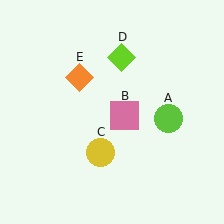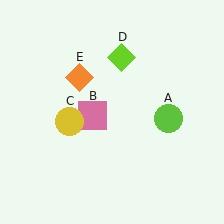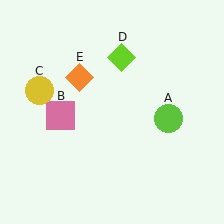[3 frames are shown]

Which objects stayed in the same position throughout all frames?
Lime circle (object A) and lime diamond (object D) and orange diamond (object E) remained stationary.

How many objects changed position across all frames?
2 objects changed position: pink square (object B), yellow circle (object C).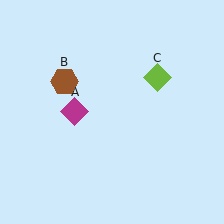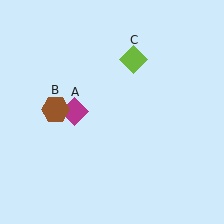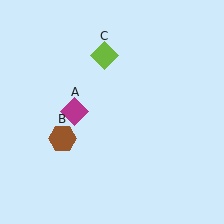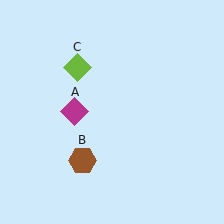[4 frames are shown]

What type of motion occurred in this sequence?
The brown hexagon (object B), lime diamond (object C) rotated counterclockwise around the center of the scene.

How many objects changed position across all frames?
2 objects changed position: brown hexagon (object B), lime diamond (object C).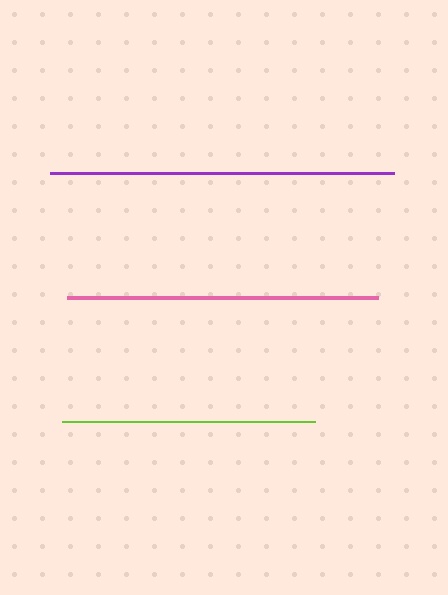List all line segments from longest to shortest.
From longest to shortest: purple, pink, lime.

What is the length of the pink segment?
The pink segment is approximately 311 pixels long.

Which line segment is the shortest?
The lime line is the shortest at approximately 253 pixels.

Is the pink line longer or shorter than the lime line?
The pink line is longer than the lime line.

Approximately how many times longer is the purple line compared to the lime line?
The purple line is approximately 1.4 times the length of the lime line.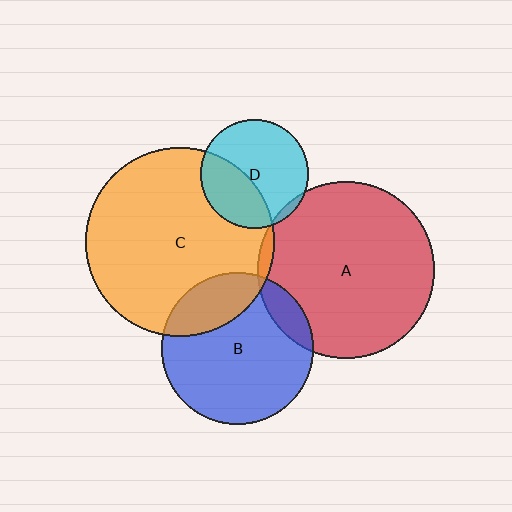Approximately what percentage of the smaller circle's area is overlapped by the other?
Approximately 5%.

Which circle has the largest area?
Circle C (orange).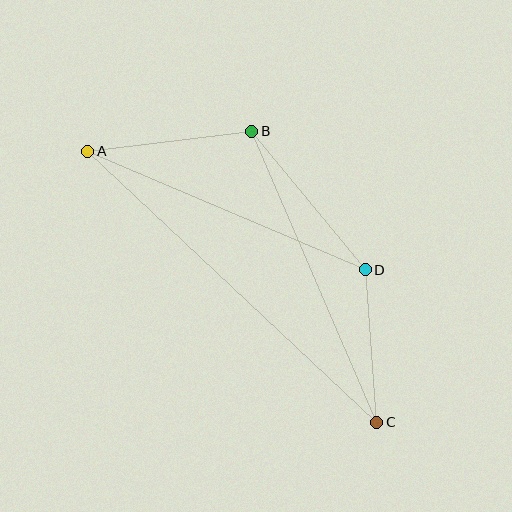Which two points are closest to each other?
Points C and D are closest to each other.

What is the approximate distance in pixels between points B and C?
The distance between B and C is approximately 316 pixels.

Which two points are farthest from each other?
Points A and C are farthest from each other.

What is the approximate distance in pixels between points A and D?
The distance between A and D is approximately 301 pixels.